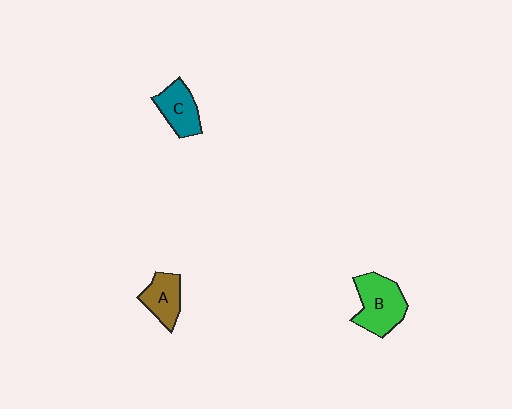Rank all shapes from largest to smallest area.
From largest to smallest: B (green), C (teal), A (brown).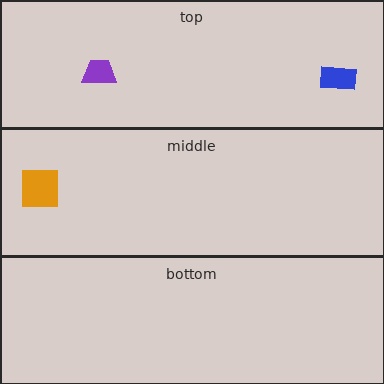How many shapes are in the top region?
2.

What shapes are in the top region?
The blue rectangle, the purple trapezoid.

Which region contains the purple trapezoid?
The top region.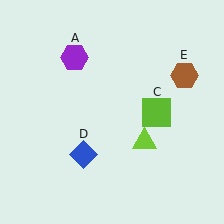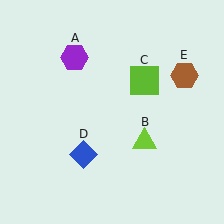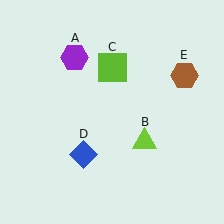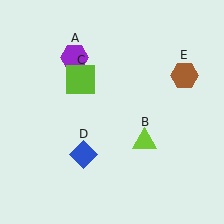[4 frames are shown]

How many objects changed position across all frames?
1 object changed position: lime square (object C).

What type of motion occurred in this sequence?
The lime square (object C) rotated counterclockwise around the center of the scene.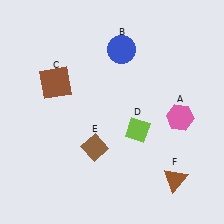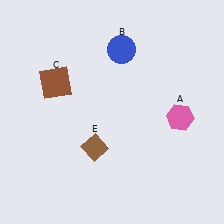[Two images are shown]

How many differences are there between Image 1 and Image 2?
There are 2 differences between the two images.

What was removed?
The lime diamond (D), the brown triangle (F) were removed in Image 2.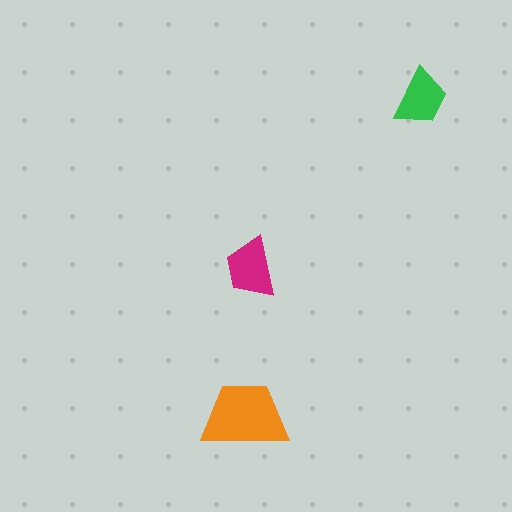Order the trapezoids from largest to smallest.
the orange one, the magenta one, the green one.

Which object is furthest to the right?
The green trapezoid is rightmost.